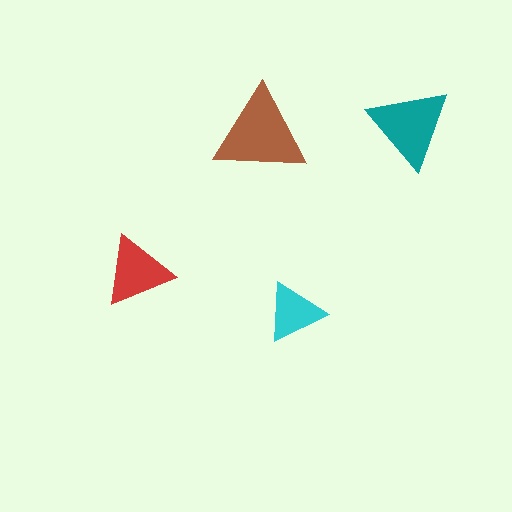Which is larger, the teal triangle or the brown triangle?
The brown one.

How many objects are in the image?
There are 4 objects in the image.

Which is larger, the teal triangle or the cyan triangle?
The teal one.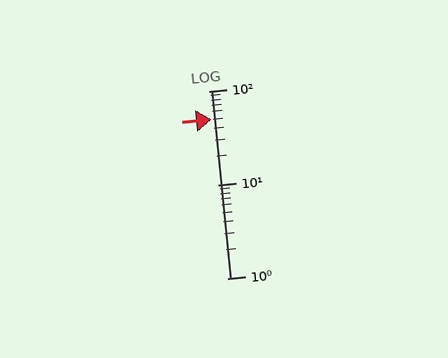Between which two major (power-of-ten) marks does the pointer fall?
The pointer is between 10 and 100.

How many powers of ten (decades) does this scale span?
The scale spans 2 decades, from 1 to 100.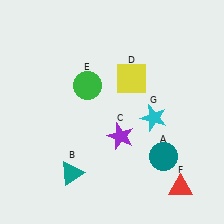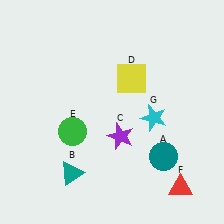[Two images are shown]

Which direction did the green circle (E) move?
The green circle (E) moved down.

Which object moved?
The green circle (E) moved down.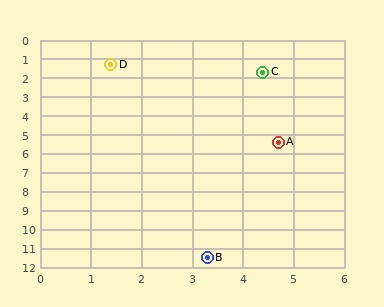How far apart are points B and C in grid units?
Points B and C are about 9.9 grid units apart.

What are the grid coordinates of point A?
Point A is at approximately (4.7, 5.4).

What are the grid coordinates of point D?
Point D is at approximately (1.4, 1.3).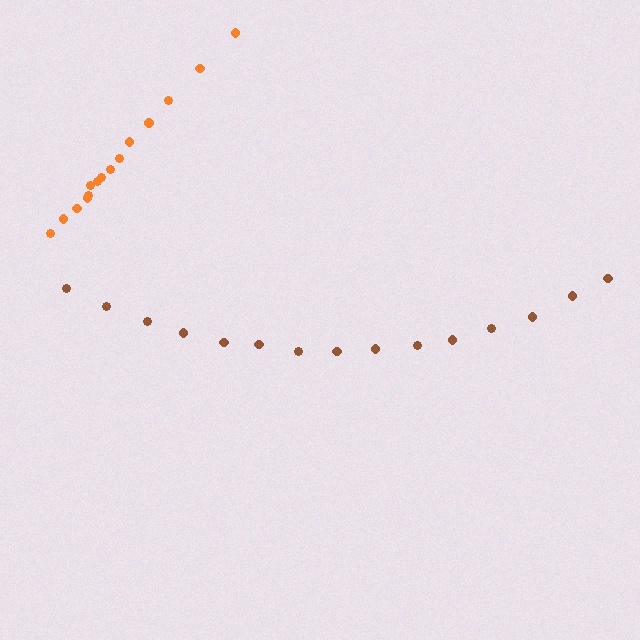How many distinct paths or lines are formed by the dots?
There are 2 distinct paths.